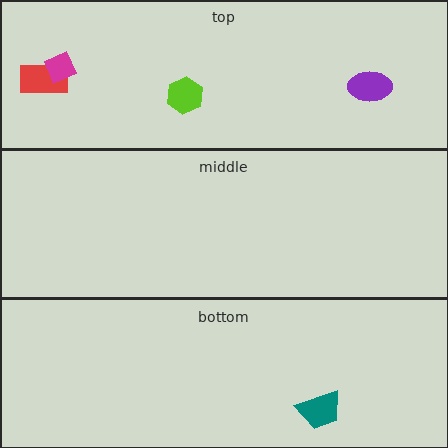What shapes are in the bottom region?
The teal trapezoid.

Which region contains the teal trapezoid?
The bottom region.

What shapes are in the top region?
The lime hexagon, the red rectangle, the purple ellipse, the magenta diamond.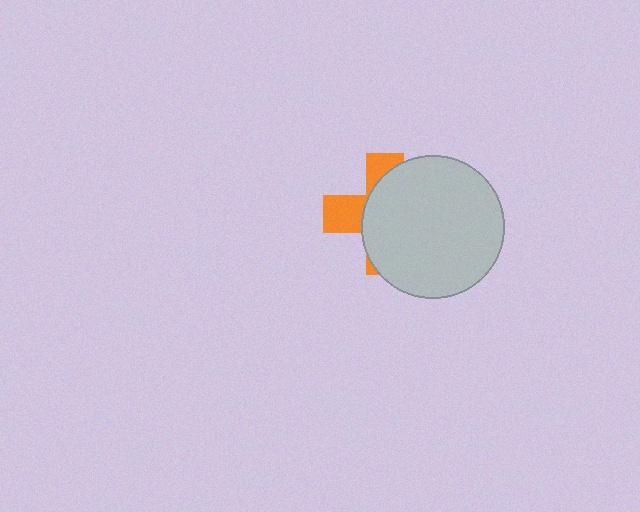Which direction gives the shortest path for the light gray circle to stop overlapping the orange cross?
Moving right gives the shortest separation.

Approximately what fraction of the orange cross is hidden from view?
Roughly 68% of the orange cross is hidden behind the light gray circle.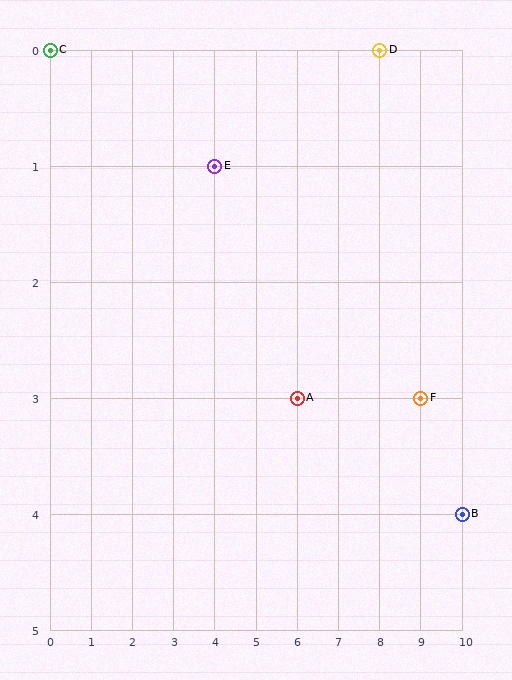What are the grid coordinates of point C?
Point C is at grid coordinates (0, 0).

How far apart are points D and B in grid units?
Points D and B are 2 columns and 4 rows apart (about 4.5 grid units diagonally).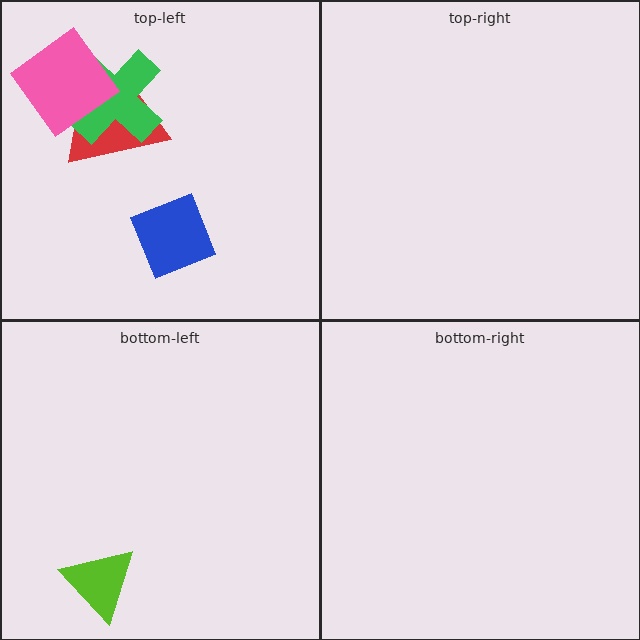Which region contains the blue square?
The top-left region.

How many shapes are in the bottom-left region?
1.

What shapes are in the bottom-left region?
The lime triangle.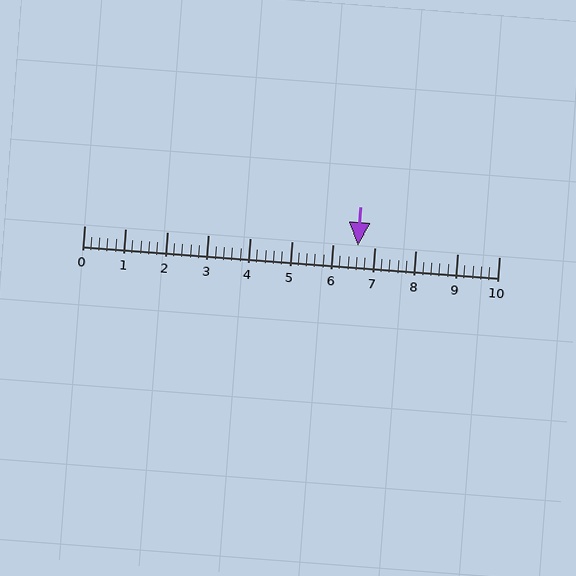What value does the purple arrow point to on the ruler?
The purple arrow points to approximately 6.6.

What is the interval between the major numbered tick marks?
The major tick marks are spaced 1 units apart.